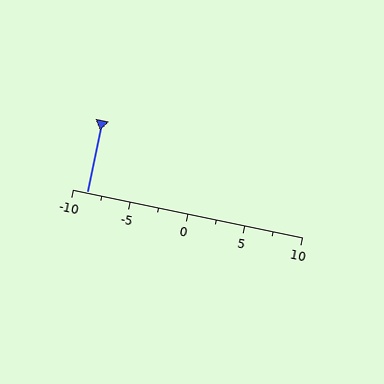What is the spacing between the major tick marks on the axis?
The major ticks are spaced 5 apart.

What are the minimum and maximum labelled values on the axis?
The axis runs from -10 to 10.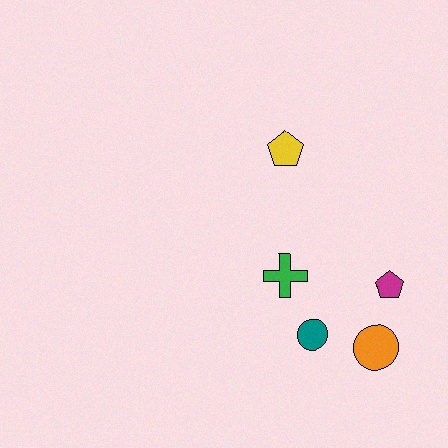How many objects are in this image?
There are 5 objects.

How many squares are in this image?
There are no squares.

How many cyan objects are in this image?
There are no cyan objects.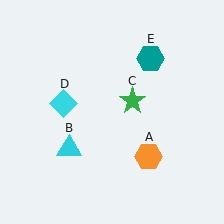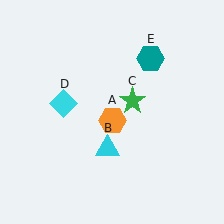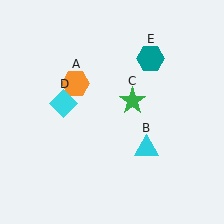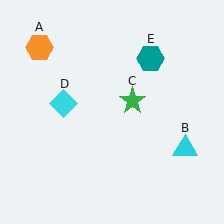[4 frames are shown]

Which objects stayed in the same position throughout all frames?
Green star (object C) and cyan diamond (object D) and teal hexagon (object E) remained stationary.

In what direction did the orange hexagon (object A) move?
The orange hexagon (object A) moved up and to the left.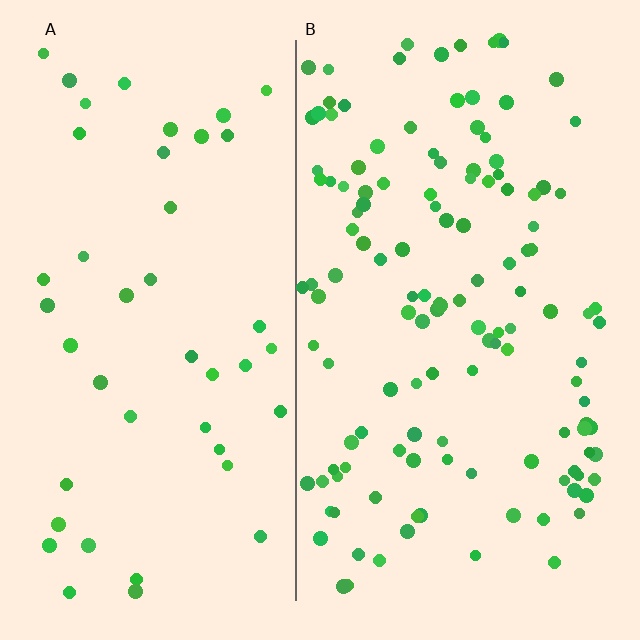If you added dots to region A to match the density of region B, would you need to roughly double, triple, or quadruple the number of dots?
Approximately triple.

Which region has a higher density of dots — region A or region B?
B (the right).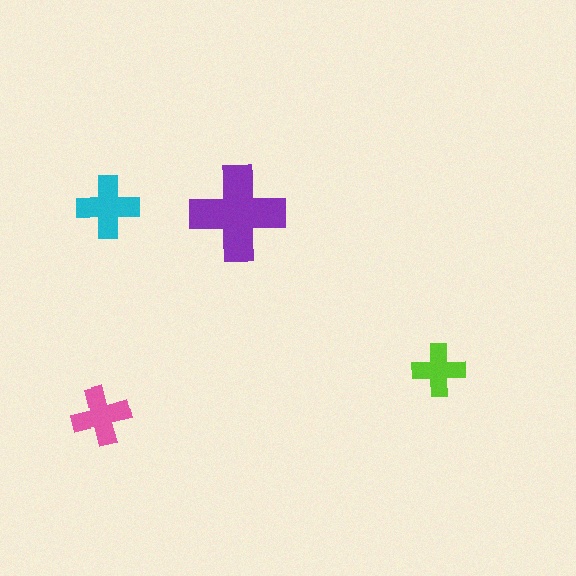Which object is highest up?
The cyan cross is topmost.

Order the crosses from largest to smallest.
the purple one, the cyan one, the pink one, the lime one.